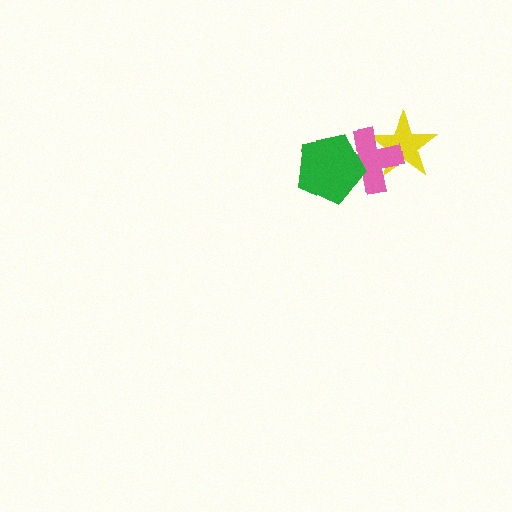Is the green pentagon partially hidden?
No, no other shape covers it.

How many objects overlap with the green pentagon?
1 object overlaps with the green pentagon.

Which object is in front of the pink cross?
The green pentagon is in front of the pink cross.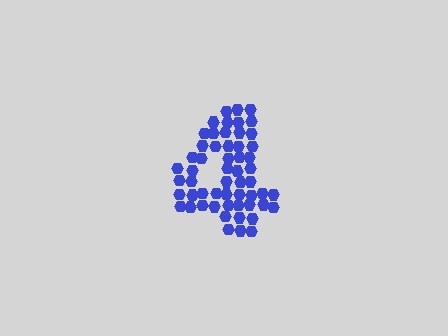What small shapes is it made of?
It is made of small hexagons.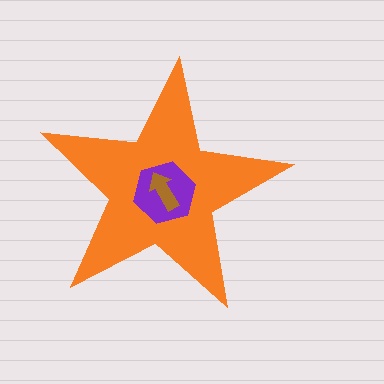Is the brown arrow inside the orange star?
Yes.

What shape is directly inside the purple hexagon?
The brown arrow.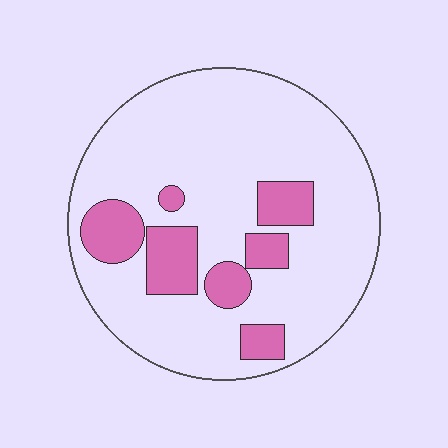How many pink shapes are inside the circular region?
7.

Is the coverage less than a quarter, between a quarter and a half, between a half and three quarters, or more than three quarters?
Less than a quarter.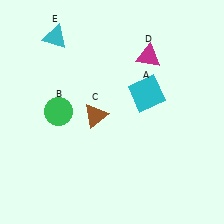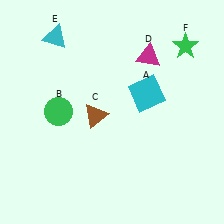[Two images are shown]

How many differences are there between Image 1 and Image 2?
There is 1 difference between the two images.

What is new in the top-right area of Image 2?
A green star (F) was added in the top-right area of Image 2.